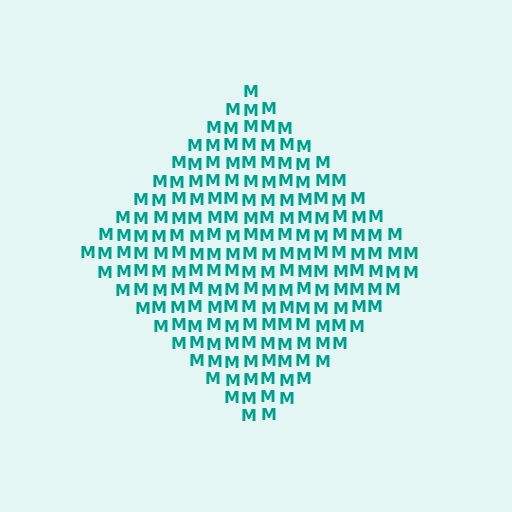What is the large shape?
The large shape is a diamond.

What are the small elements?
The small elements are letter M's.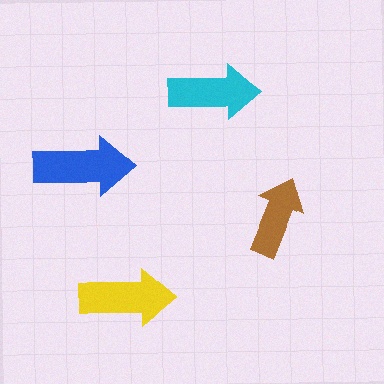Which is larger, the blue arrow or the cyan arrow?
The blue one.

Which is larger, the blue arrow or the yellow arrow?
The blue one.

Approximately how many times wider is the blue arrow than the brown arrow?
About 1.5 times wider.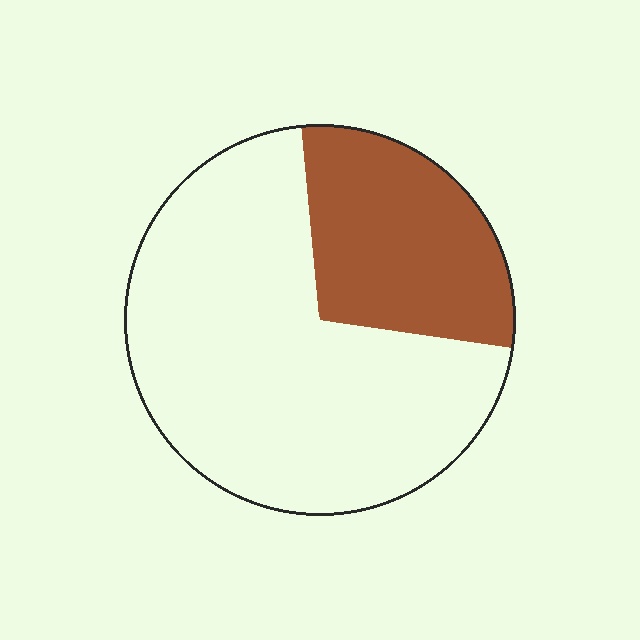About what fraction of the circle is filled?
About one quarter (1/4).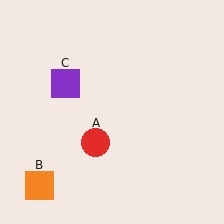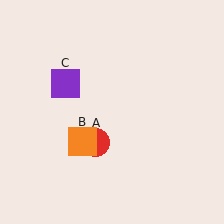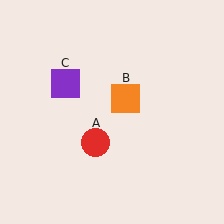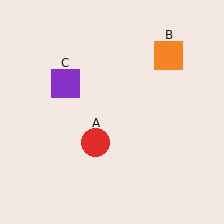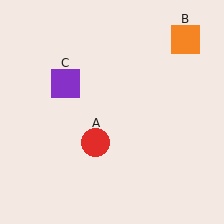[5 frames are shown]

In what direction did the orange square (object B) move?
The orange square (object B) moved up and to the right.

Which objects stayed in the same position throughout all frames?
Red circle (object A) and purple square (object C) remained stationary.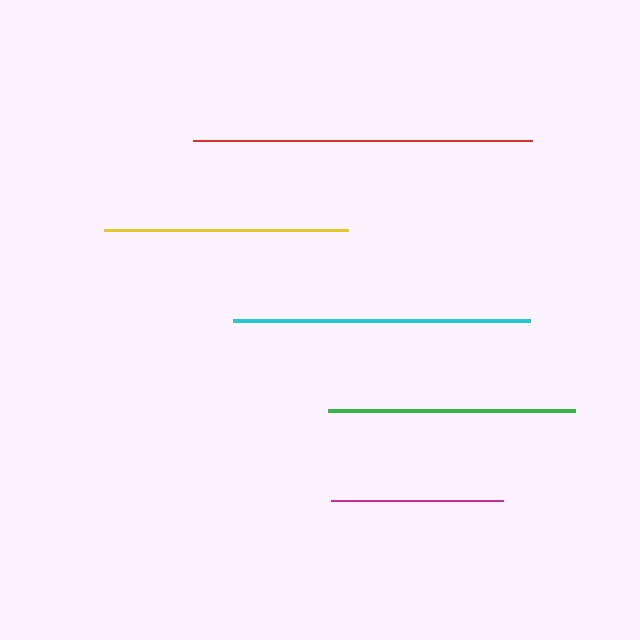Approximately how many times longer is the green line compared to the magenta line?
The green line is approximately 1.4 times the length of the magenta line.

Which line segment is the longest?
The red line is the longest at approximately 339 pixels.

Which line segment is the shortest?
The magenta line is the shortest at approximately 172 pixels.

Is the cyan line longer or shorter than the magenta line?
The cyan line is longer than the magenta line.